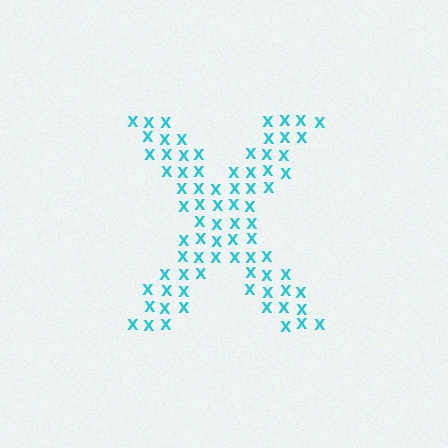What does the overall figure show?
The overall figure shows the letter X.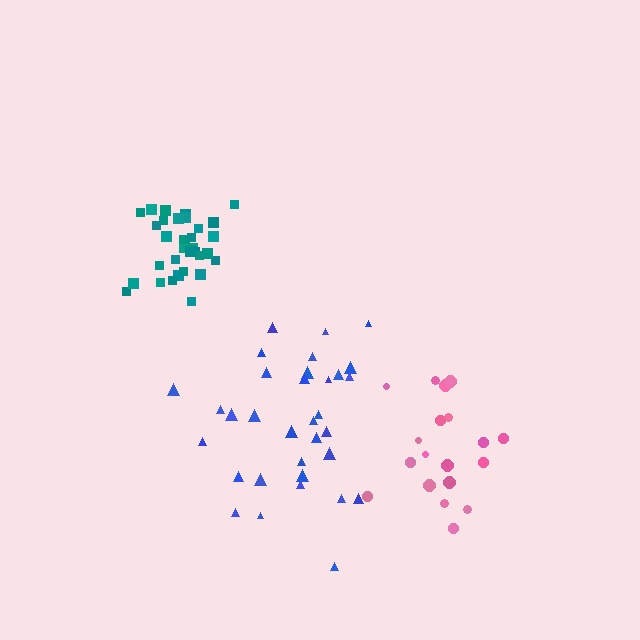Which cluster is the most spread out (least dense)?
Blue.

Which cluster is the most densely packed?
Teal.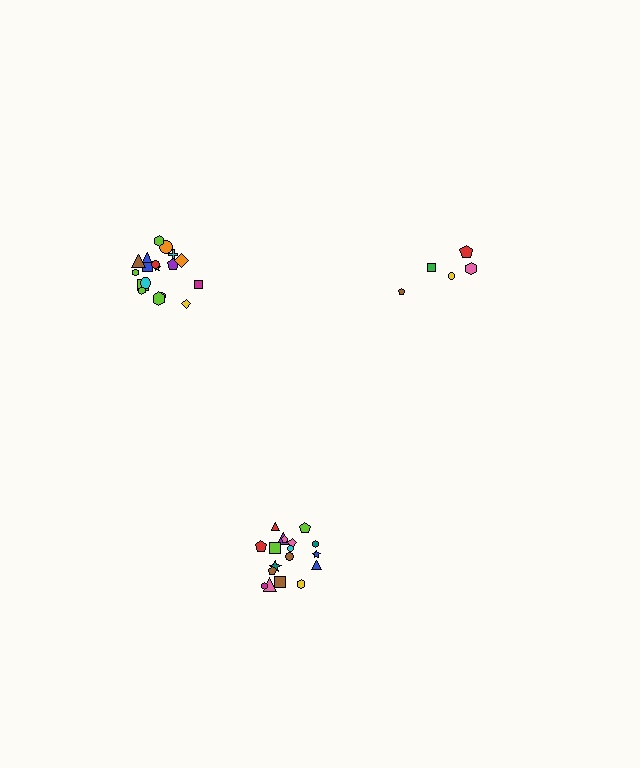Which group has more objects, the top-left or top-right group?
The top-left group.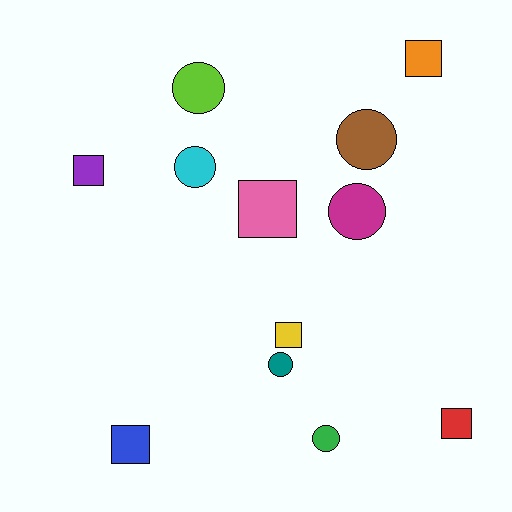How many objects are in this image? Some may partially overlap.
There are 12 objects.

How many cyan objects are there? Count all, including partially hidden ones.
There is 1 cyan object.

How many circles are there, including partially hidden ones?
There are 6 circles.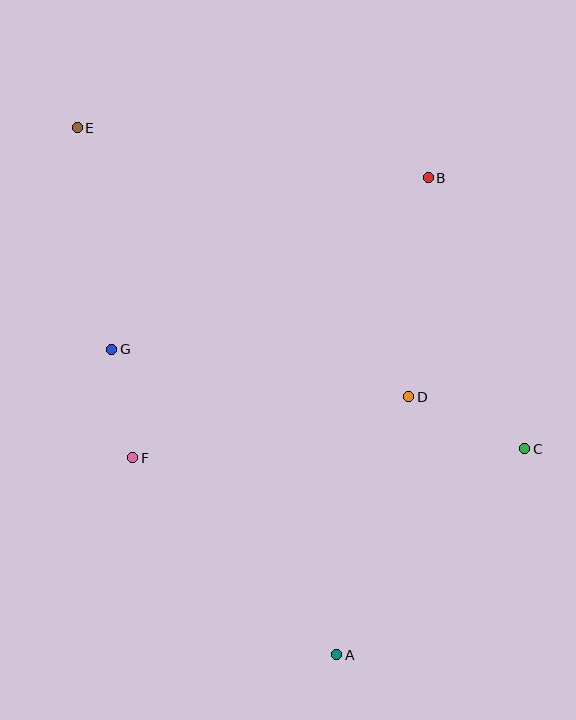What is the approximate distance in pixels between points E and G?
The distance between E and G is approximately 224 pixels.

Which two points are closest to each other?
Points F and G are closest to each other.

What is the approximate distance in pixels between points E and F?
The distance between E and F is approximately 335 pixels.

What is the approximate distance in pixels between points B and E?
The distance between B and E is approximately 354 pixels.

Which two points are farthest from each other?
Points A and E are farthest from each other.